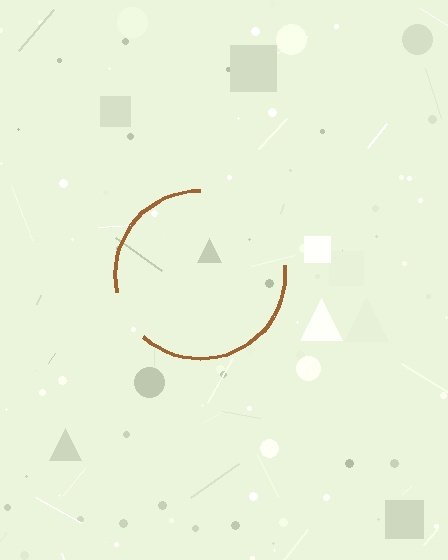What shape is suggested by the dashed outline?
The dashed outline suggests a circle.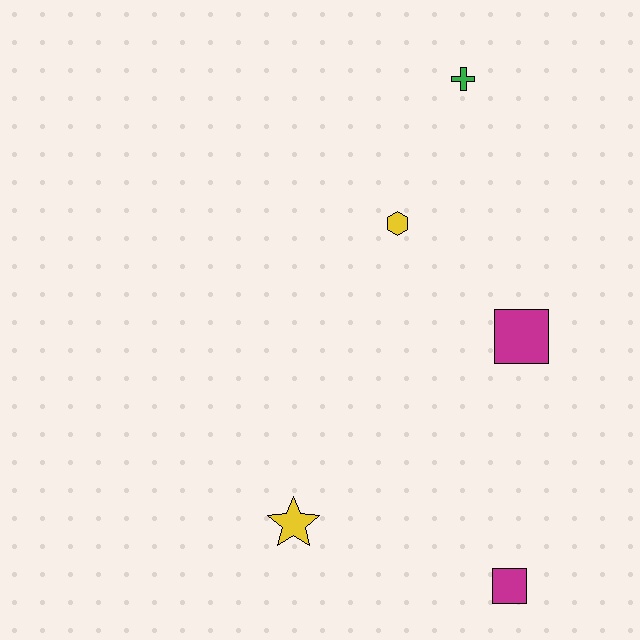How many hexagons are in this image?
There is 1 hexagon.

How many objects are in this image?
There are 5 objects.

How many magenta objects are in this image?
There are 2 magenta objects.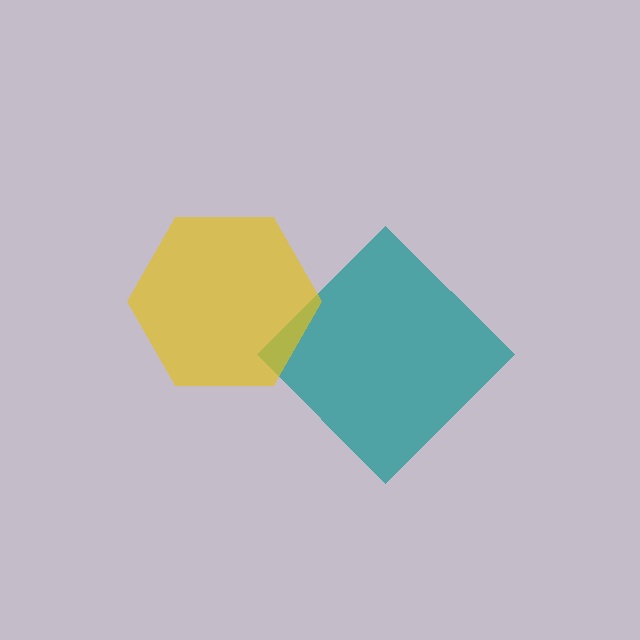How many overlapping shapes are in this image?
There are 2 overlapping shapes in the image.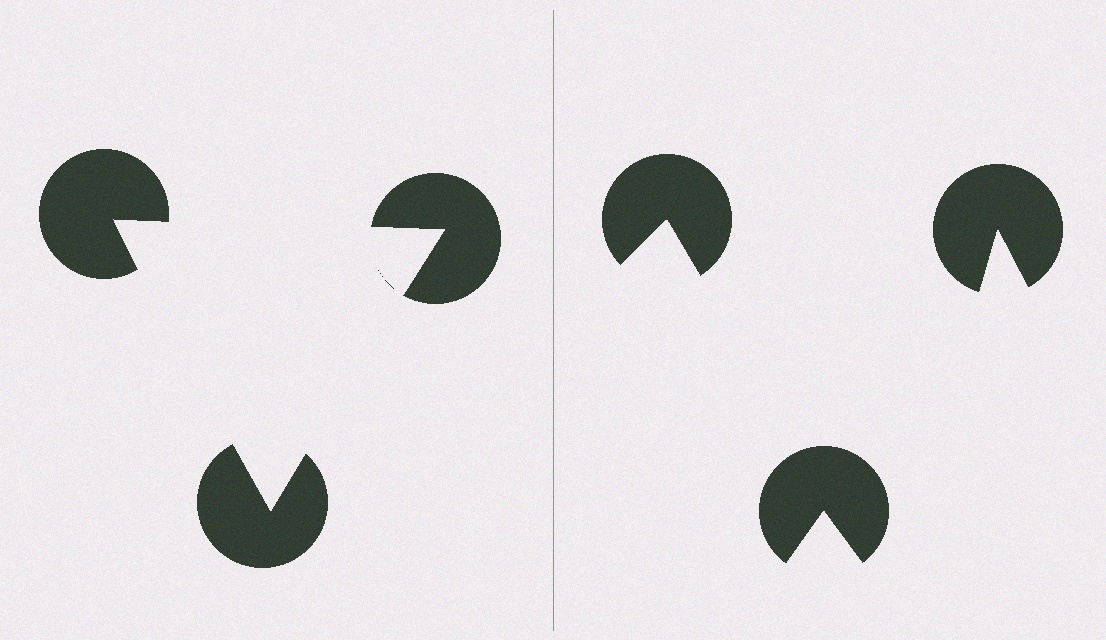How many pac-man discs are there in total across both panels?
6 — 3 on each side.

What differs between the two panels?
The pac-man discs are positioned identically on both sides; only the wedge orientations differ. On the left they align to a triangle; on the right they are misaligned.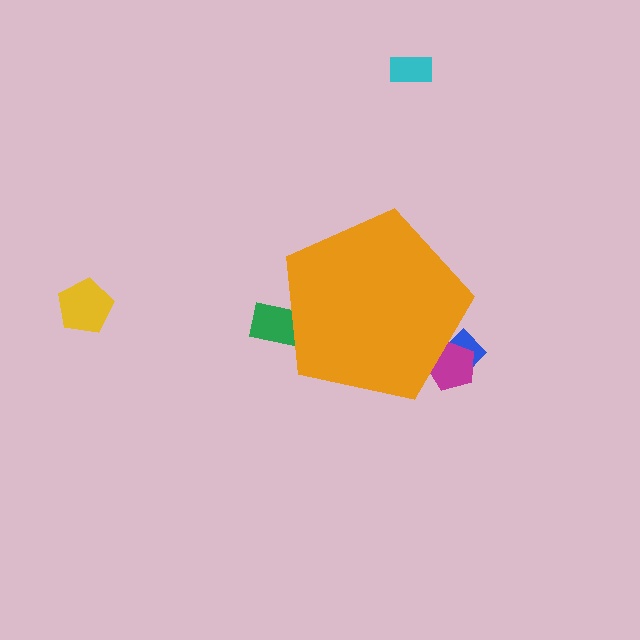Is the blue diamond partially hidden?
Yes, the blue diamond is partially hidden behind the orange pentagon.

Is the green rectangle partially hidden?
Yes, the green rectangle is partially hidden behind the orange pentagon.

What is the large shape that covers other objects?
An orange pentagon.